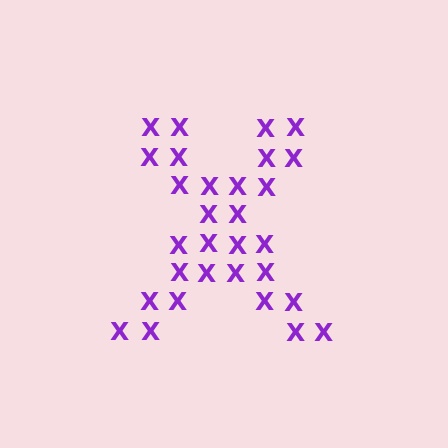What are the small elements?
The small elements are letter X's.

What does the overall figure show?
The overall figure shows the letter X.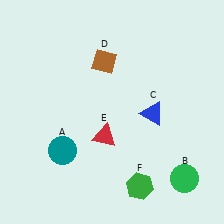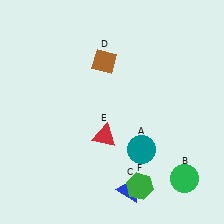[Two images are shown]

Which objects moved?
The objects that moved are: the teal circle (A), the blue triangle (C).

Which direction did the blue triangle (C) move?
The blue triangle (C) moved down.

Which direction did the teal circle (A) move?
The teal circle (A) moved right.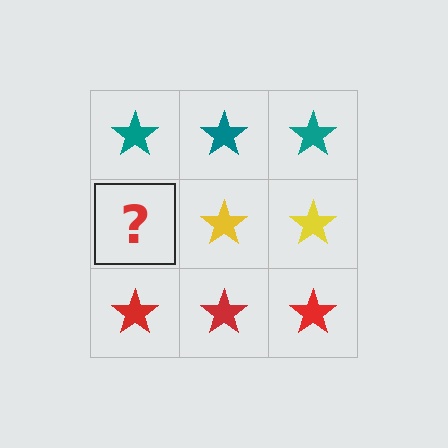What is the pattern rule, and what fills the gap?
The rule is that each row has a consistent color. The gap should be filled with a yellow star.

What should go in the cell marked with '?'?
The missing cell should contain a yellow star.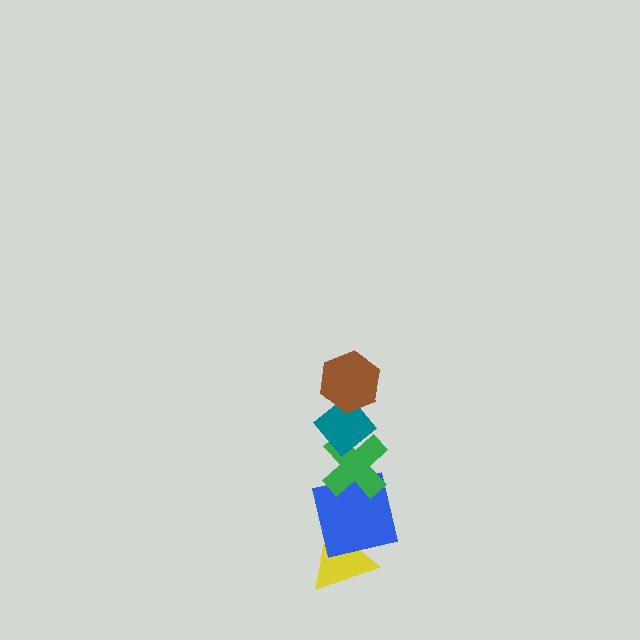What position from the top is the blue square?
The blue square is 4th from the top.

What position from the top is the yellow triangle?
The yellow triangle is 5th from the top.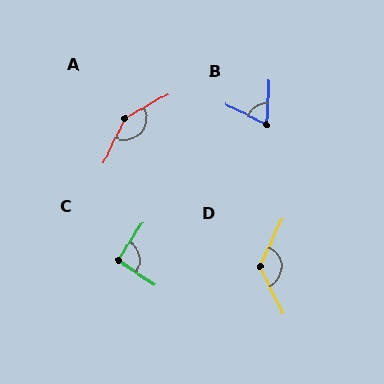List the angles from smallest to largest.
B (67°), C (91°), D (129°), A (145°).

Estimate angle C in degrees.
Approximately 91 degrees.